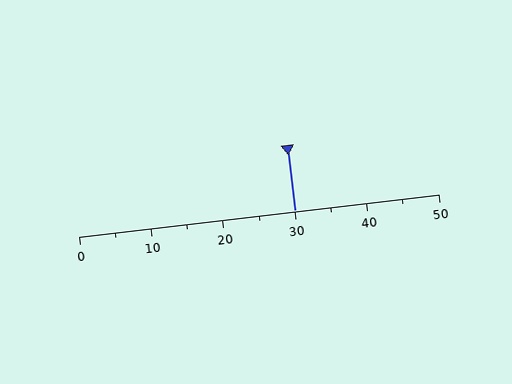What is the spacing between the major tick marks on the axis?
The major ticks are spaced 10 apart.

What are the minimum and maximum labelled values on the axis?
The axis runs from 0 to 50.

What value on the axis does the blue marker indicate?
The marker indicates approximately 30.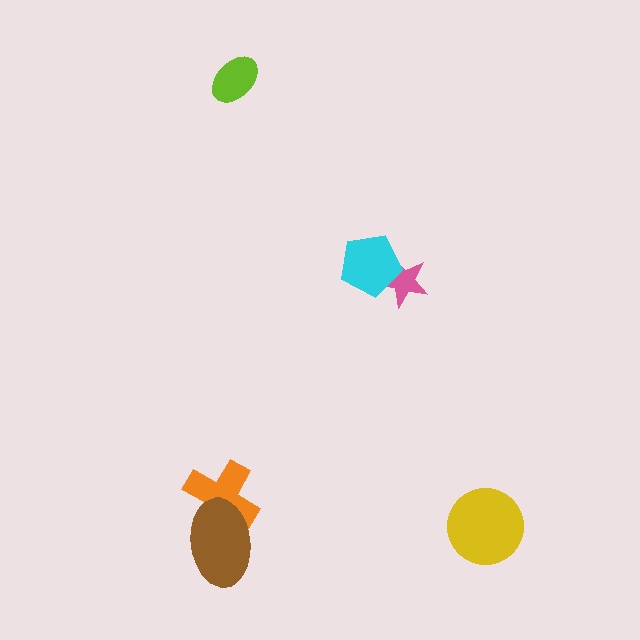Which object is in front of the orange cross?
The brown ellipse is in front of the orange cross.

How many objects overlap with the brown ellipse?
1 object overlaps with the brown ellipse.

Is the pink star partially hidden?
Yes, it is partially covered by another shape.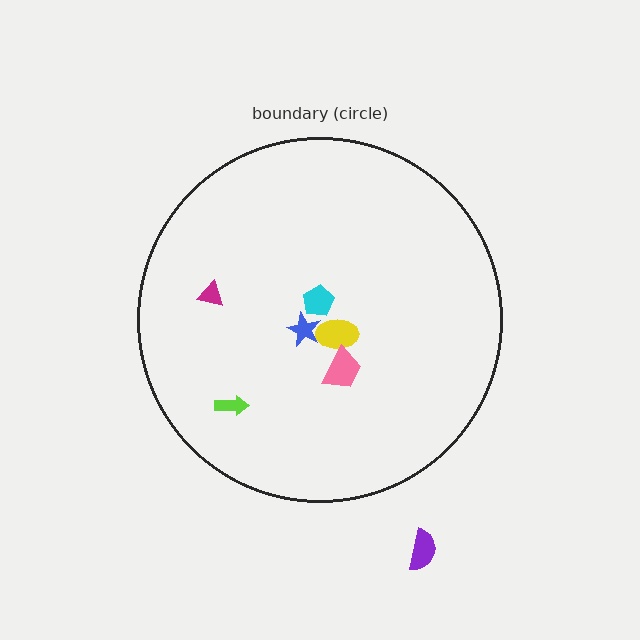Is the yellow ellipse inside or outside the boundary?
Inside.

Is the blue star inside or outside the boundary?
Inside.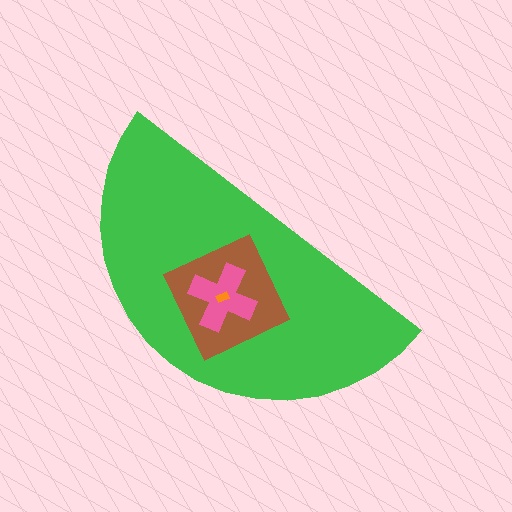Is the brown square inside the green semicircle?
Yes.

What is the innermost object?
The orange rectangle.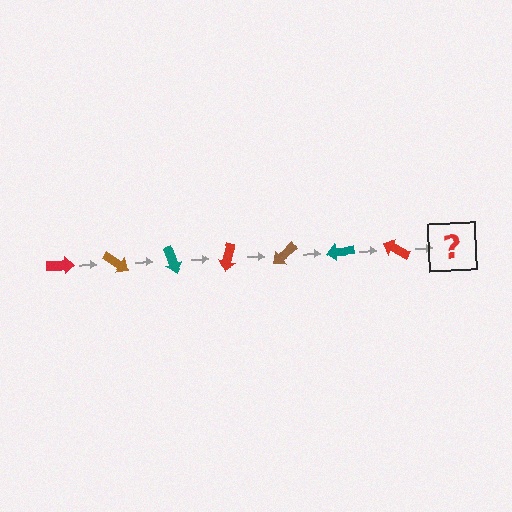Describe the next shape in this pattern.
It should be a brown arrow, rotated 245 degrees from the start.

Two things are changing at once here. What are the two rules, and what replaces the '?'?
The two rules are that it rotates 35 degrees each step and the color cycles through red, brown, and teal. The '?' should be a brown arrow, rotated 245 degrees from the start.